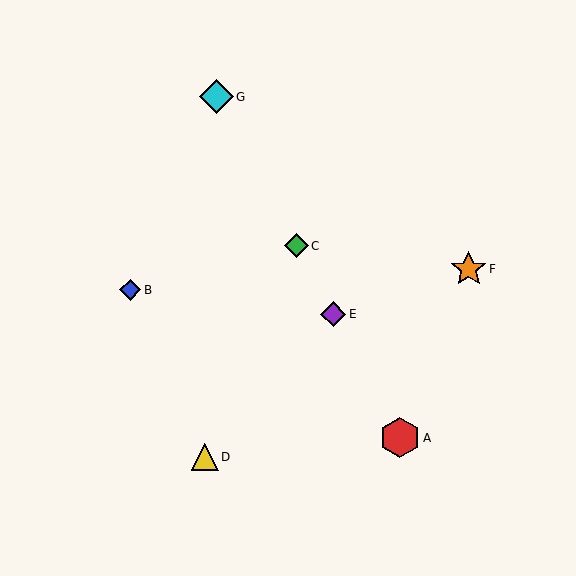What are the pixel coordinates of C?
Object C is at (296, 246).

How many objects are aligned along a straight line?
4 objects (A, C, E, G) are aligned along a straight line.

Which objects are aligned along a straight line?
Objects A, C, E, G are aligned along a straight line.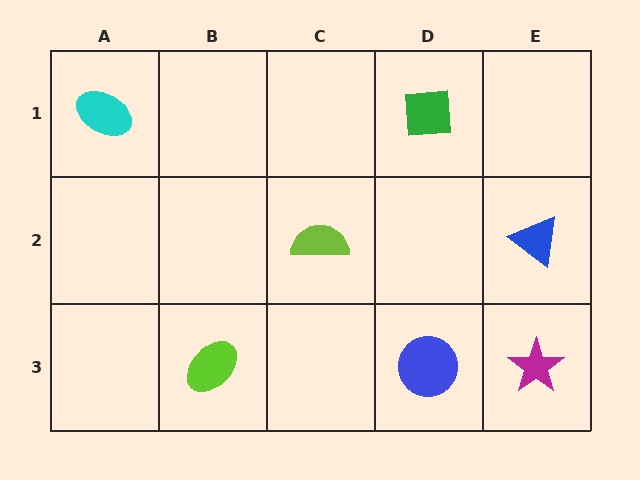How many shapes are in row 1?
2 shapes.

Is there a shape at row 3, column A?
No, that cell is empty.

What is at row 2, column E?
A blue triangle.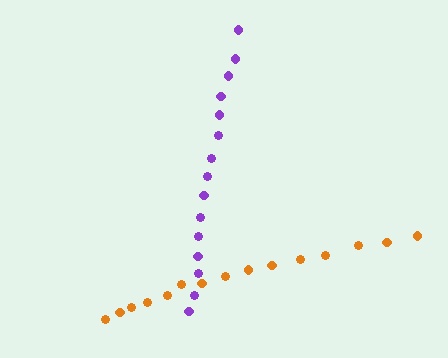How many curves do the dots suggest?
There are 2 distinct paths.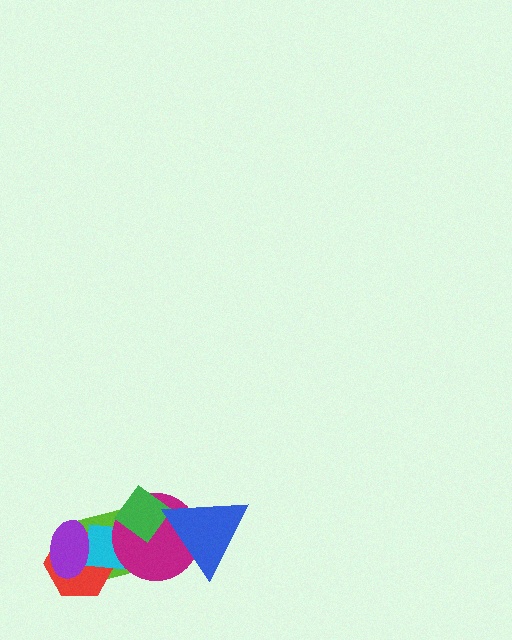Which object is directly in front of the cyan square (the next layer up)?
The magenta circle is directly in front of the cyan square.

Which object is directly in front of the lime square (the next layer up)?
The red hexagon is directly in front of the lime square.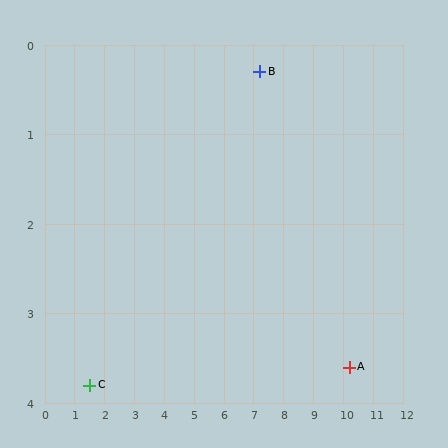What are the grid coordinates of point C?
Point C is at approximately (1.5, 3.8).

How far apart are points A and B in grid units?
Points A and B are about 4.5 grid units apart.